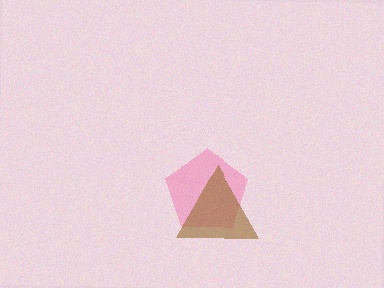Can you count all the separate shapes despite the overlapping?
Yes, there are 2 separate shapes.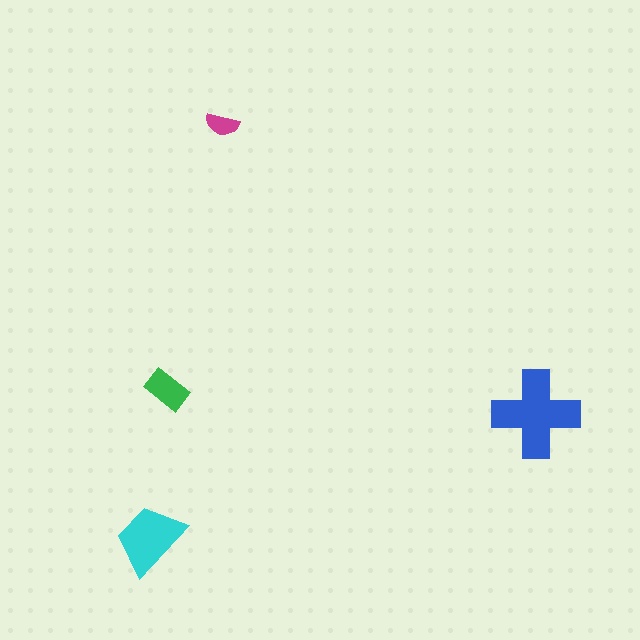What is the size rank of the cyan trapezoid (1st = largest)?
2nd.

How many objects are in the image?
There are 4 objects in the image.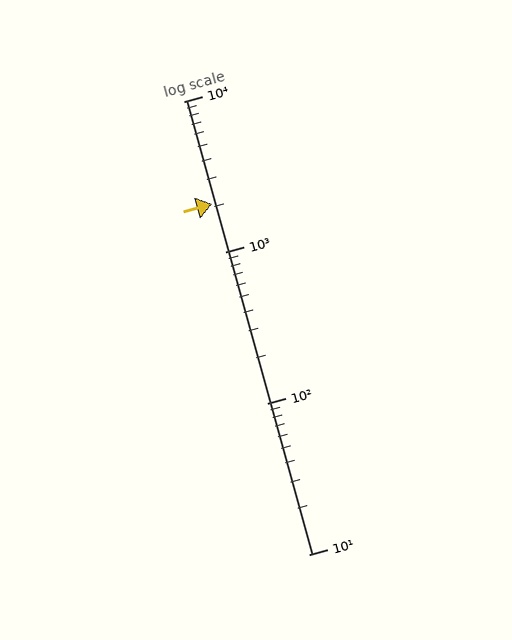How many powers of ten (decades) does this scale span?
The scale spans 3 decades, from 10 to 10000.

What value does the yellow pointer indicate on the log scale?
The pointer indicates approximately 2100.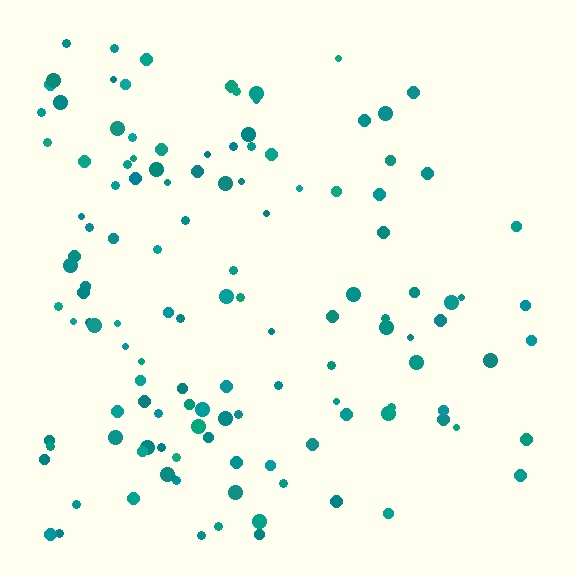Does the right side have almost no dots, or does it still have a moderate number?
Still a moderate number, just noticeably fewer than the left.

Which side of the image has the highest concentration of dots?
The left.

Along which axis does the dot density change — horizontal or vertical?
Horizontal.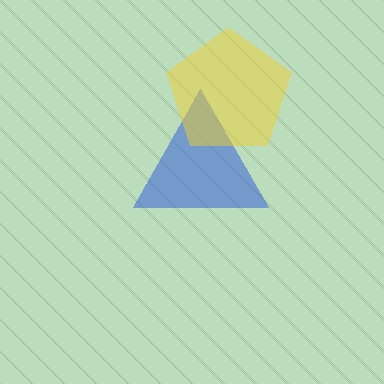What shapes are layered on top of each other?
The layered shapes are: a blue triangle, a yellow pentagon.